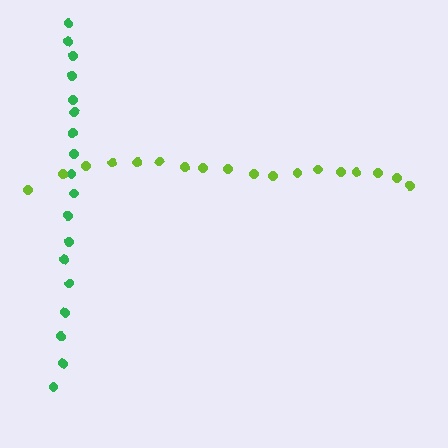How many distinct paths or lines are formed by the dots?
There are 2 distinct paths.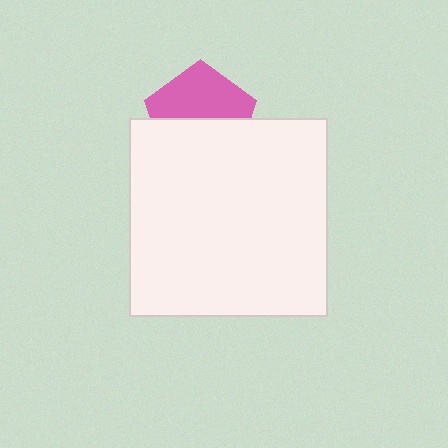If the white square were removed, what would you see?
You would see the complete pink pentagon.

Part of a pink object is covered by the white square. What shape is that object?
It is a pentagon.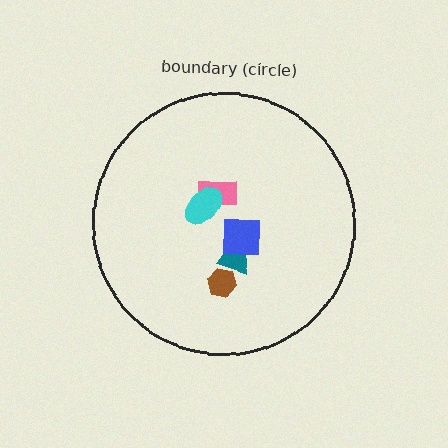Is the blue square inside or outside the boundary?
Inside.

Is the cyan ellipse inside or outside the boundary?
Inside.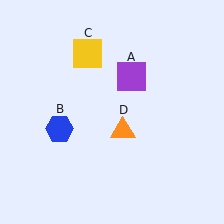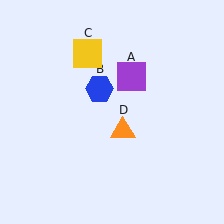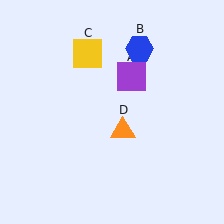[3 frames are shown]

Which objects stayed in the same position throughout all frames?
Purple square (object A) and yellow square (object C) and orange triangle (object D) remained stationary.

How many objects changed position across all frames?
1 object changed position: blue hexagon (object B).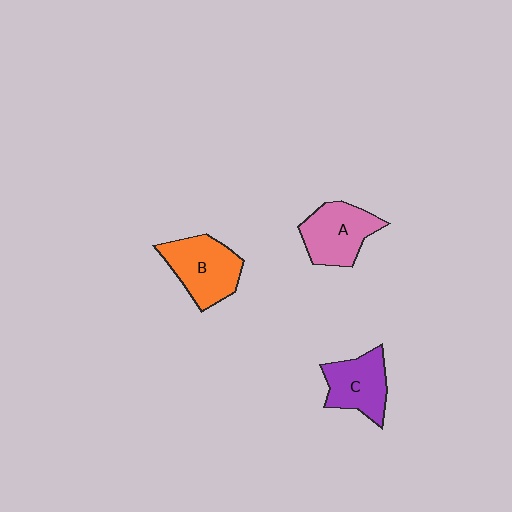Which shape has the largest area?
Shape B (orange).